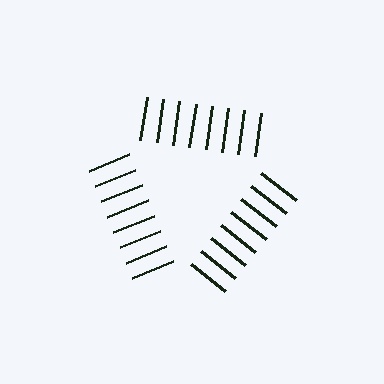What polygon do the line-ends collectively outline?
An illusory triangle — the line segments terminate on its edges but no continuous stroke is drawn.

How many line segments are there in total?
24 — 8 along each of the 3 edges.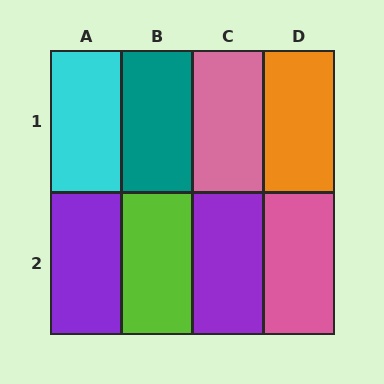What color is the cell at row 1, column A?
Cyan.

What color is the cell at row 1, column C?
Pink.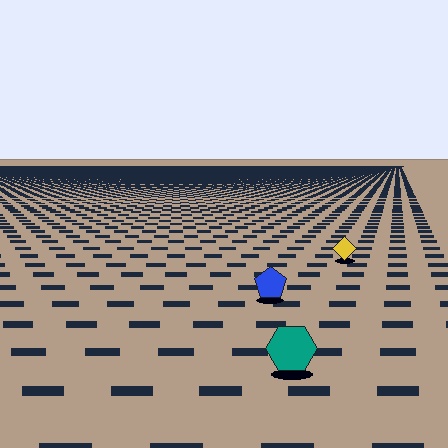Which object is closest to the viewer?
The teal hexagon is closest. The texture marks near it are larger and more spread out.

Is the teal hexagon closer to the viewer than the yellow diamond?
Yes. The teal hexagon is closer — you can tell from the texture gradient: the ground texture is coarser near it.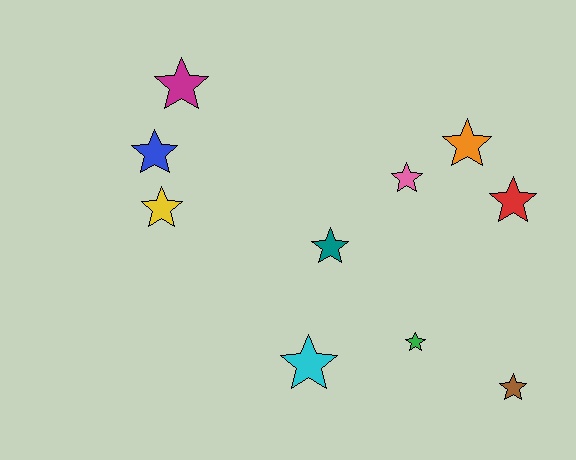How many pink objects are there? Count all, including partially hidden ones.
There is 1 pink object.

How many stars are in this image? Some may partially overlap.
There are 10 stars.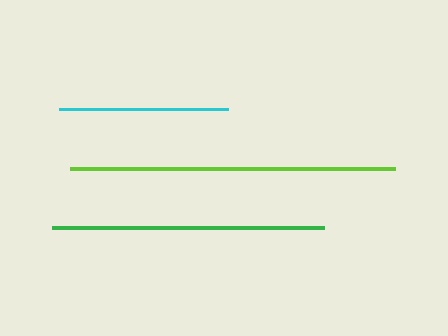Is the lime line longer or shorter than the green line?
The lime line is longer than the green line.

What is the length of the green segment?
The green segment is approximately 272 pixels long.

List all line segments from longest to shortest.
From longest to shortest: lime, green, cyan.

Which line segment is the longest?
The lime line is the longest at approximately 325 pixels.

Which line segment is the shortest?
The cyan line is the shortest at approximately 168 pixels.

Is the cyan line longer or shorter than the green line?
The green line is longer than the cyan line.